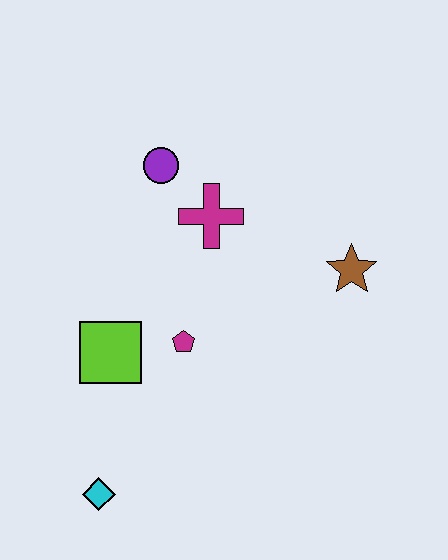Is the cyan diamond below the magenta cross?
Yes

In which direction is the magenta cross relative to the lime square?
The magenta cross is above the lime square.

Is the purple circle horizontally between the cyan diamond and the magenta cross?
Yes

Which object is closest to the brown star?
The magenta cross is closest to the brown star.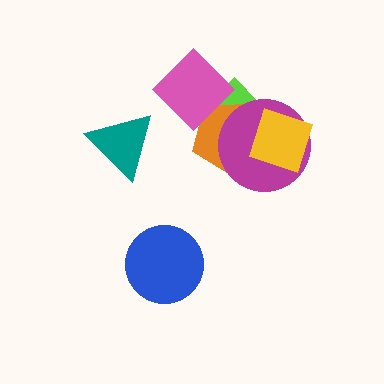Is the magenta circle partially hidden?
Yes, it is partially covered by another shape.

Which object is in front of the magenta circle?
The yellow diamond is in front of the magenta circle.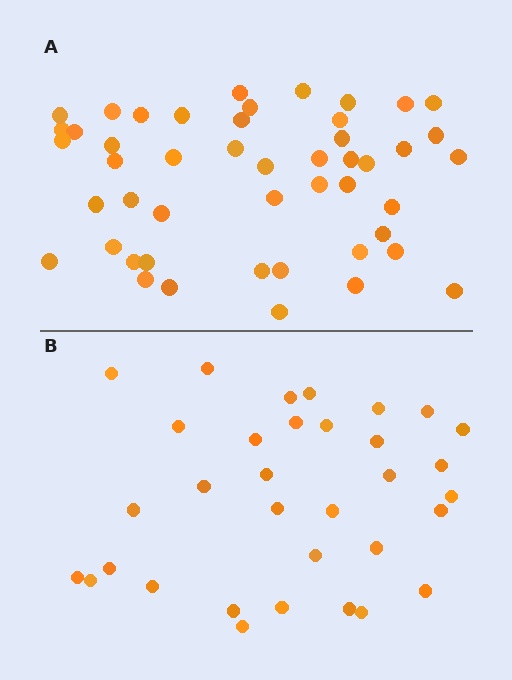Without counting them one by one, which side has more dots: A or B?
Region A (the top region) has more dots.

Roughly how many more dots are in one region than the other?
Region A has approximately 15 more dots than region B.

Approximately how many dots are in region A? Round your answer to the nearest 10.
About 50 dots. (The exact count is 48, which rounds to 50.)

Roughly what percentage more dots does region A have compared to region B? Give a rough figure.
About 45% more.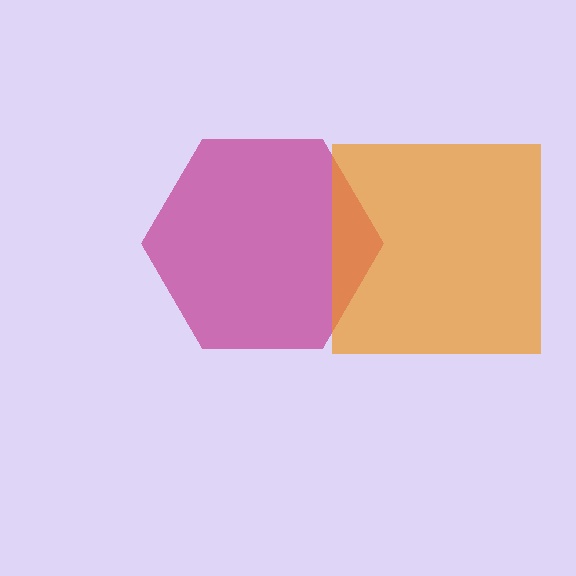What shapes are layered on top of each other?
The layered shapes are: a magenta hexagon, an orange square.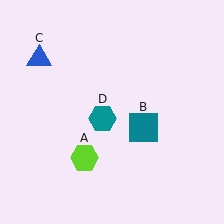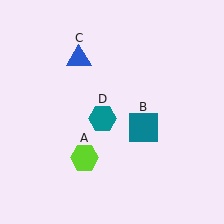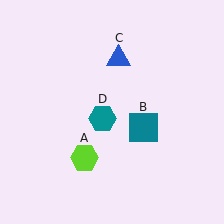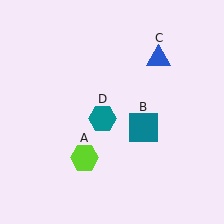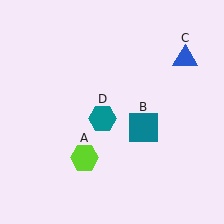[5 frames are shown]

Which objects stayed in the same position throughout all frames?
Lime hexagon (object A) and teal square (object B) and teal hexagon (object D) remained stationary.